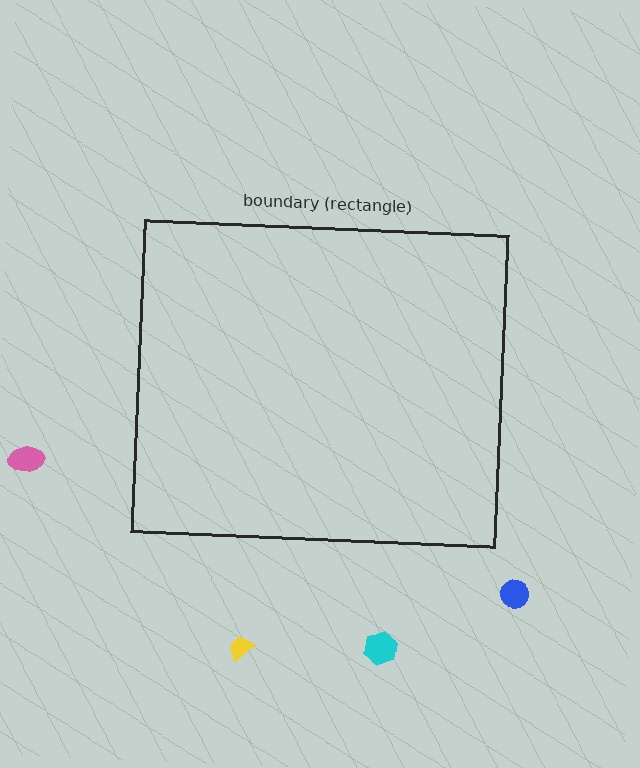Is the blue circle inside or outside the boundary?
Outside.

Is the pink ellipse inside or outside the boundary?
Outside.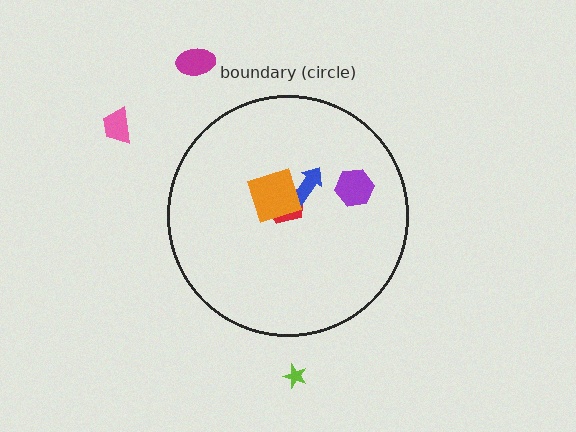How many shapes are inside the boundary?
4 inside, 3 outside.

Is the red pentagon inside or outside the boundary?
Inside.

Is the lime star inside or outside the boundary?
Outside.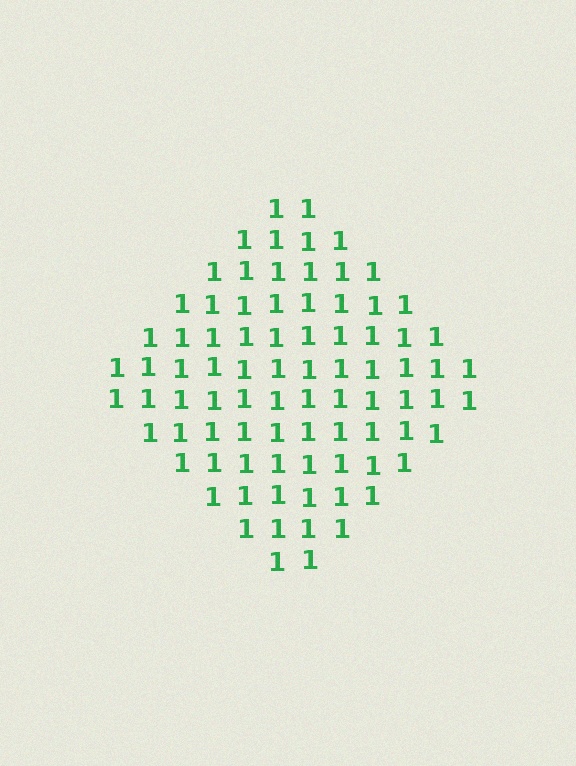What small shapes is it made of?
It is made of small digit 1's.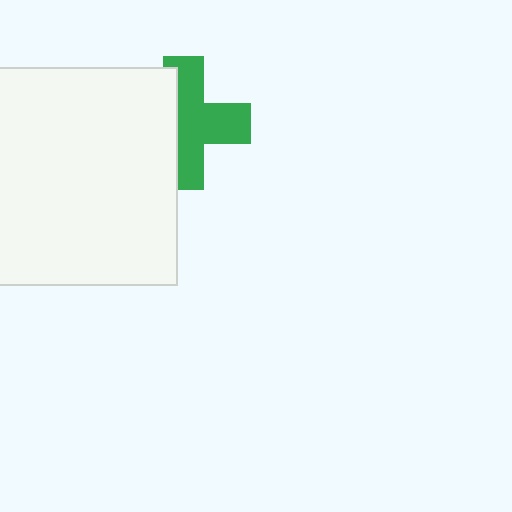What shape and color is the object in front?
The object in front is a white rectangle.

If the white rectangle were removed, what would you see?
You would see the complete green cross.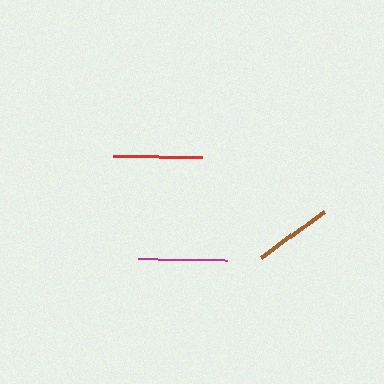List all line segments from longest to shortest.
From longest to shortest: magenta, red, brown.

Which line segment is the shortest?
The brown line is the shortest at approximately 78 pixels.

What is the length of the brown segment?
The brown segment is approximately 78 pixels long.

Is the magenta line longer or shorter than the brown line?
The magenta line is longer than the brown line.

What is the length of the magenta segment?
The magenta segment is approximately 89 pixels long.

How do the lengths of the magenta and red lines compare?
The magenta and red lines are approximately the same length.